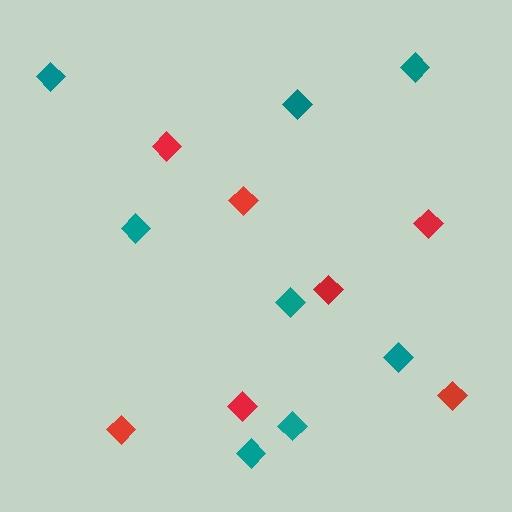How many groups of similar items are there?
There are 2 groups: one group of red diamonds (7) and one group of teal diamonds (8).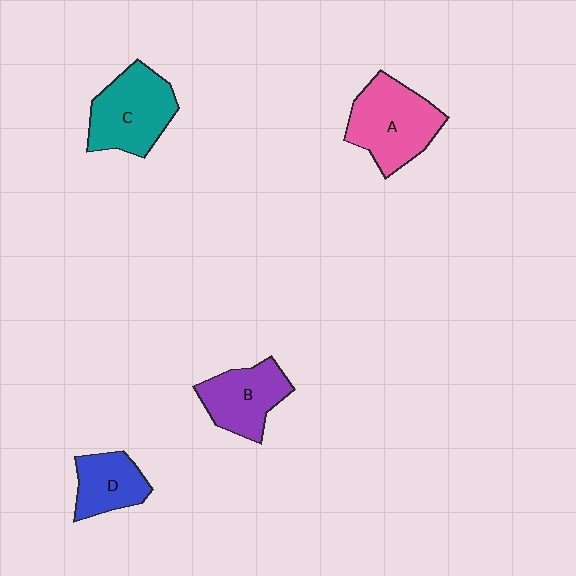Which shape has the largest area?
Shape A (pink).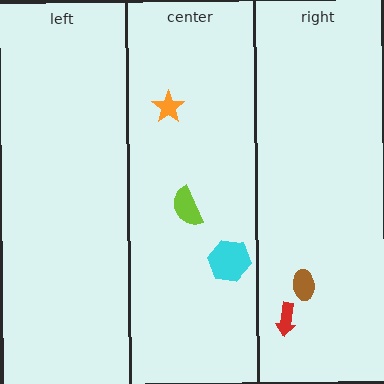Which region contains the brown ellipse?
The right region.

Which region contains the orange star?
The center region.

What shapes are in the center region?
The lime semicircle, the cyan hexagon, the orange star.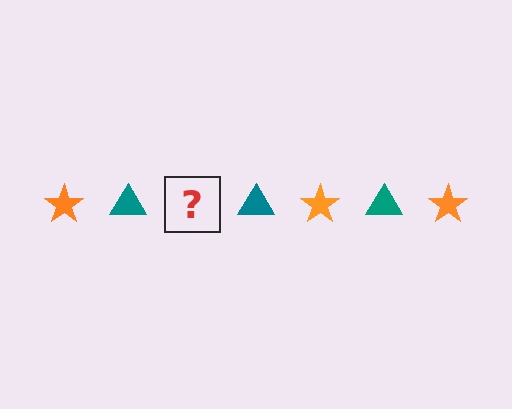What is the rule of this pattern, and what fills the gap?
The rule is that the pattern alternates between orange star and teal triangle. The gap should be filled with an orange star.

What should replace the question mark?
The question mark should be replaced with an orange star.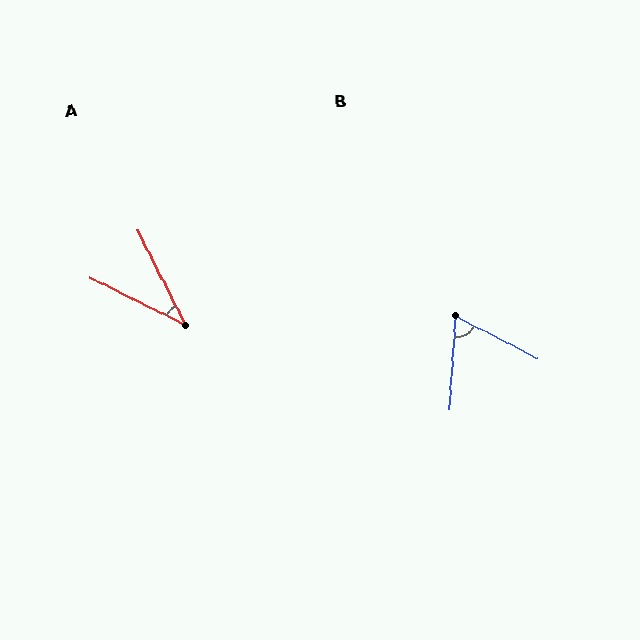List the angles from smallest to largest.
A (37°), B (66°).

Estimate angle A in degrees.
Approximately 37 degrees.